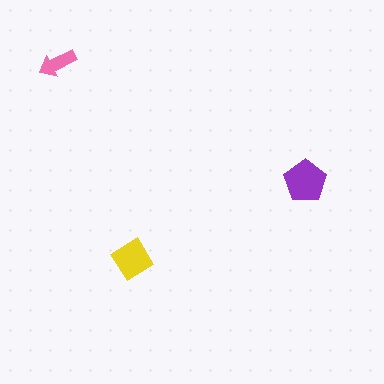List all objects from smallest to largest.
The pink arrow, the yellow diamond, the purple pentagon.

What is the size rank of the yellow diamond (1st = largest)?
2nd.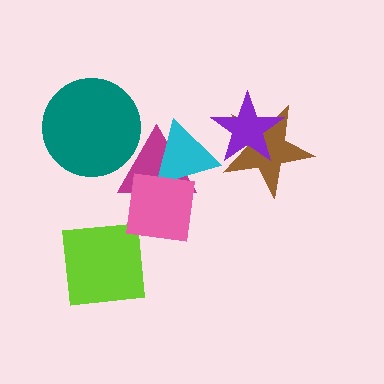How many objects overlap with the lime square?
0 objects overlap with the lime square.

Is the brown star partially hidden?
Yes, it is partially covered by another shape.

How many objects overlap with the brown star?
1 object overlaps with the brown star.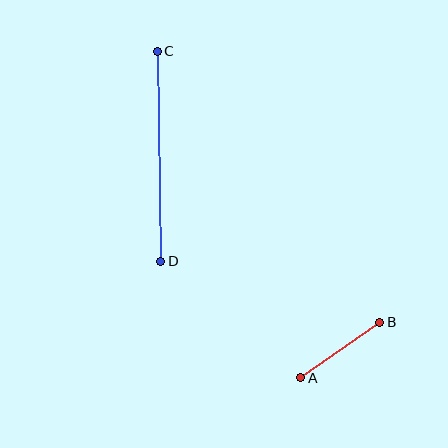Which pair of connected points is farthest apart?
Points C and D are farthest apart.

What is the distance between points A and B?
The distance is approximately 96 pixels.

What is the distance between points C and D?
The distance is approximately 210 pixels.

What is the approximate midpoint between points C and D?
The midpoint is at approximately (159, 156) pixels.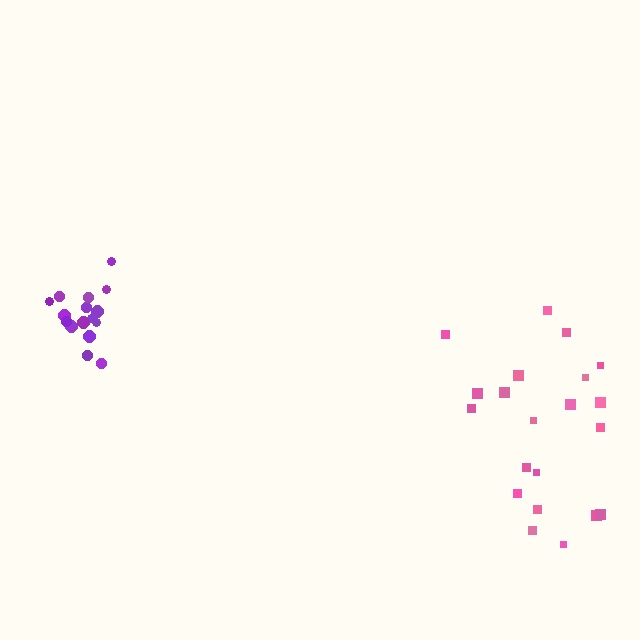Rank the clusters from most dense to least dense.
purple, pink.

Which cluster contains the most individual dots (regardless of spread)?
Pink (21).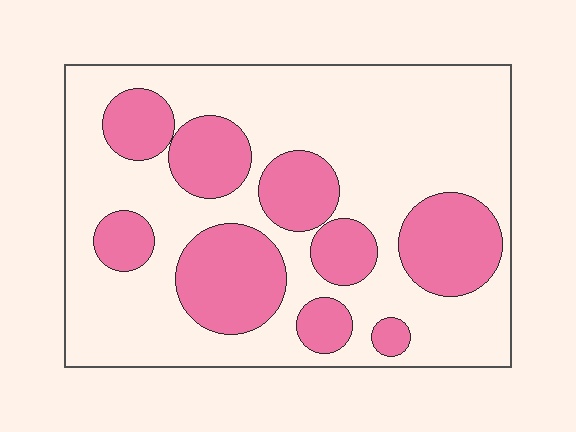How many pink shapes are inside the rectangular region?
9.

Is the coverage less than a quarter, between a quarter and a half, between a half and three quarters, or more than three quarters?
Between a quarter and a half.